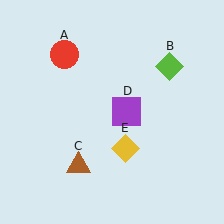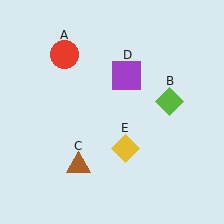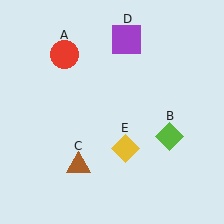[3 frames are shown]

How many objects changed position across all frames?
2 objects changed position: lime diamond (object B), purple square (object D).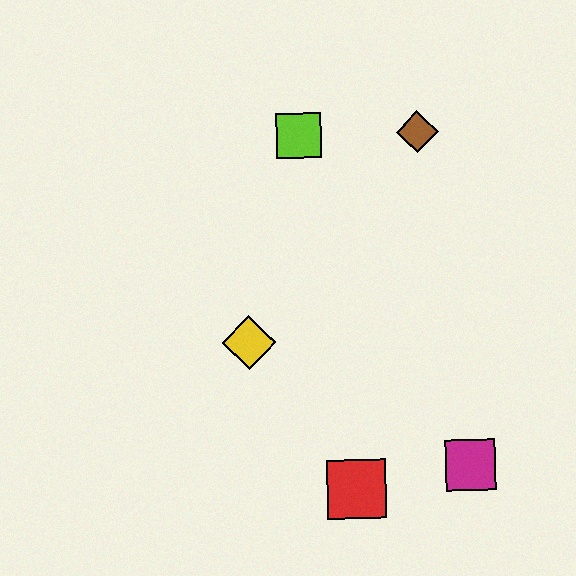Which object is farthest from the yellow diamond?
The brown diamond is farthest from the yellow diamond.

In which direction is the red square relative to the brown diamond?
The red square is below the brown diamond.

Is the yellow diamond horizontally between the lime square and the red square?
No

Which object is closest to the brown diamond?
The lime square is closest to the brown diamond.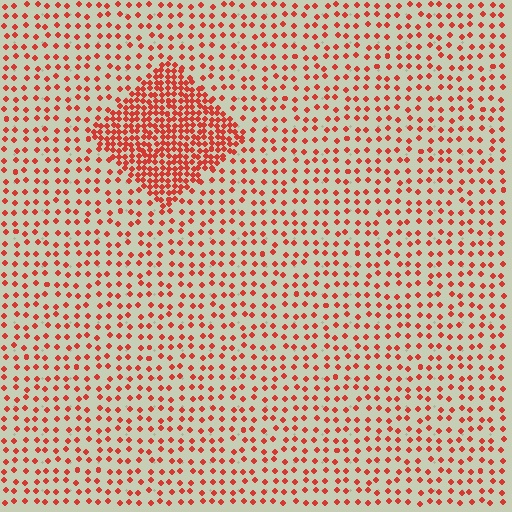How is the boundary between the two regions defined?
The boundary is defined by a change in element density (approximately 2.9x ratio). All elements are the same color, size, and shape.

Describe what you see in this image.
The image contains small red elements arranged at two different densities. A diamond-shaped region is visible where the elements are more densely packed than the surrounding area.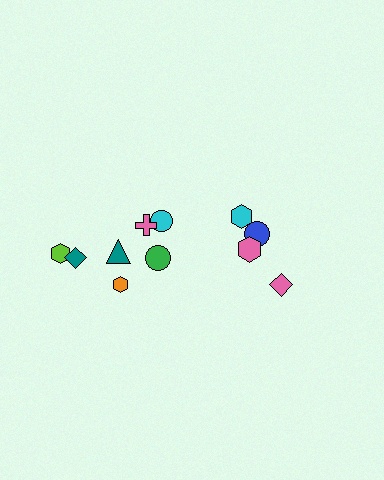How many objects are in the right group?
There are 4 objects.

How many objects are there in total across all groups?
There are 11 objects.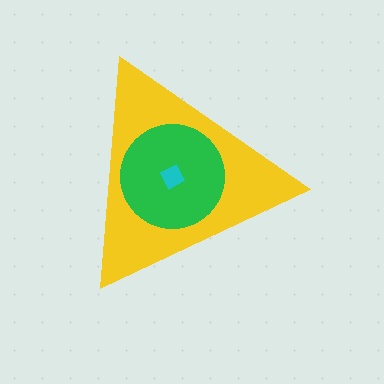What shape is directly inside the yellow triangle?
The green circle.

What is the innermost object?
The cyan diamond.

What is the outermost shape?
The yellow triangle.